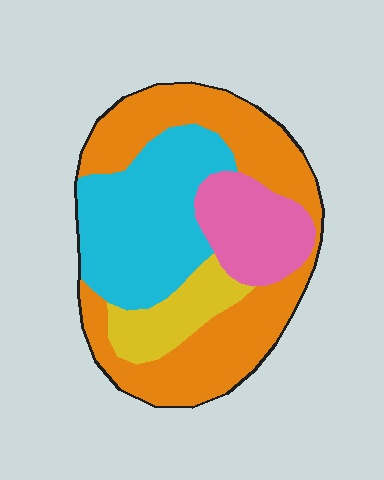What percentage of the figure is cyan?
Cyan covers 30% of the figure.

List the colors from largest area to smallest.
From largest to smallest: orange, cyan, pink, yellow.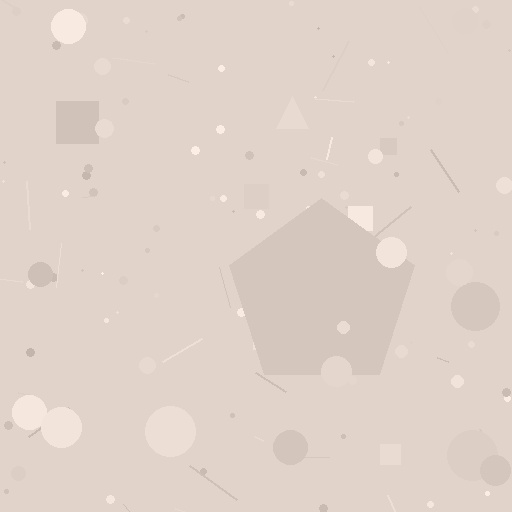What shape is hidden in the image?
A pentagon is hidden in the image.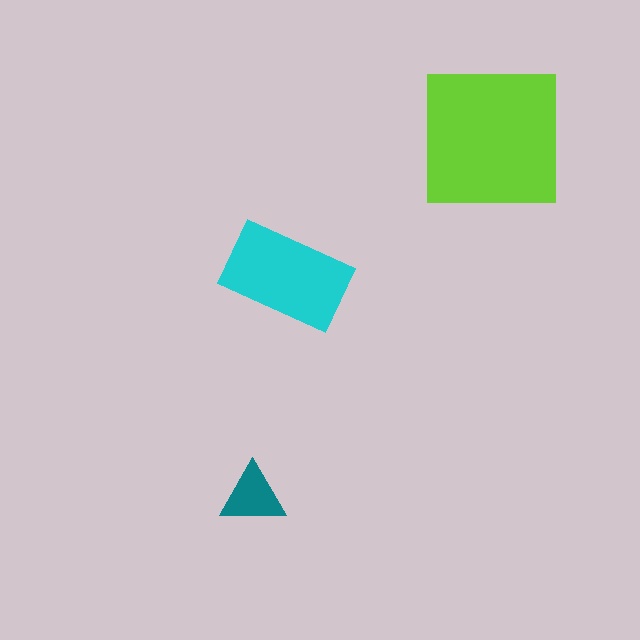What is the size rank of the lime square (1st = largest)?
1st.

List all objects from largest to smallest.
The lime square, the cyan rectangle, the teal triangle.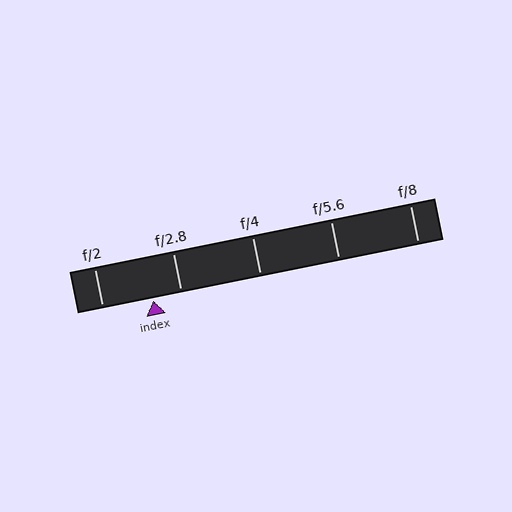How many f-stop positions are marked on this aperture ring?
There are 5 f-stop positions marked.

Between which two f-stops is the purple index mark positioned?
The index mark is between f/2 and f/2.8.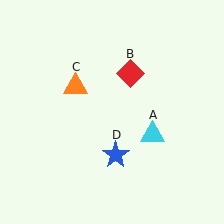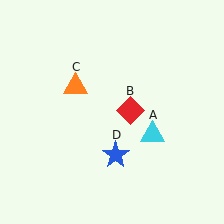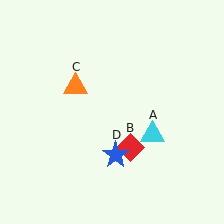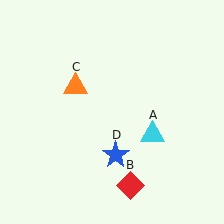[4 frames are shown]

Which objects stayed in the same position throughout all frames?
Cyan triangle (object A) and orange triangle (object C) and blue star (object D) remained stationary.